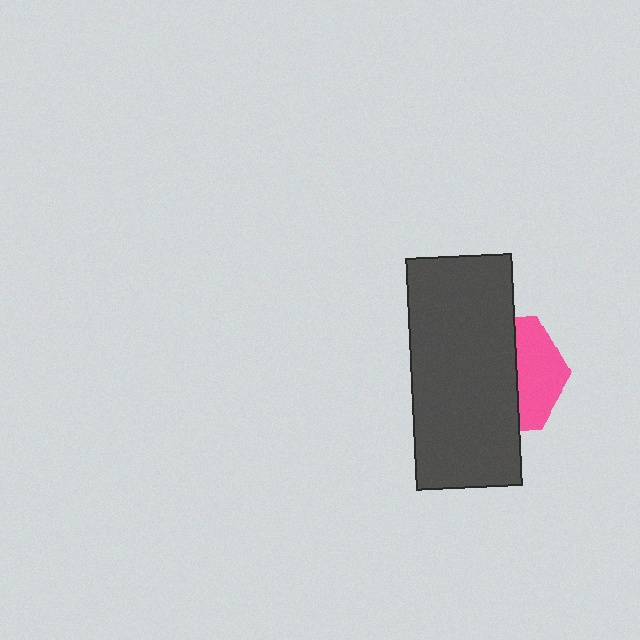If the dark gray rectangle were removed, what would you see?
You would see the complete pink hexagon.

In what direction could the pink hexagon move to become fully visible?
The pink hexagon could move right. That would shift it out from behind the dark gray rectangle entirely.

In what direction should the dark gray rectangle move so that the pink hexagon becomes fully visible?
The dark gray rectangle should move left. That is the shortest direction to clear the overlap and leave the pink hexagon fully visible.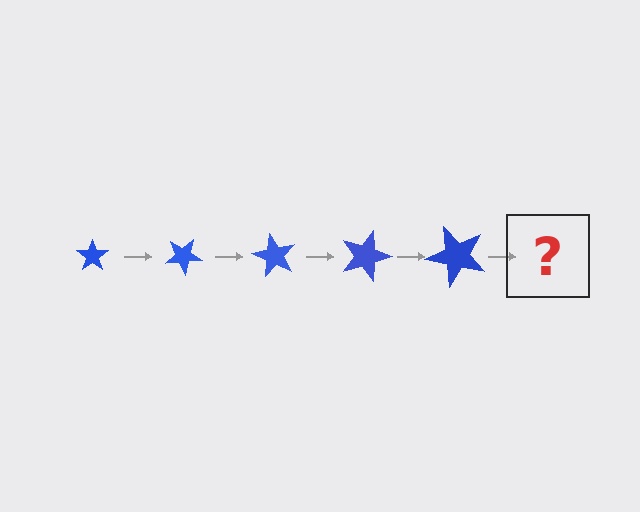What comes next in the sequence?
The next element should be a star, larger than the previous one and rotated 150 degrees from the start.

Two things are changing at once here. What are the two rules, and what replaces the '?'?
The two rules are that the star grows larger each step and it rotates 30 degrees each step. The '?' should be a star, larger than the previous one and rotated 150 degrees from the start.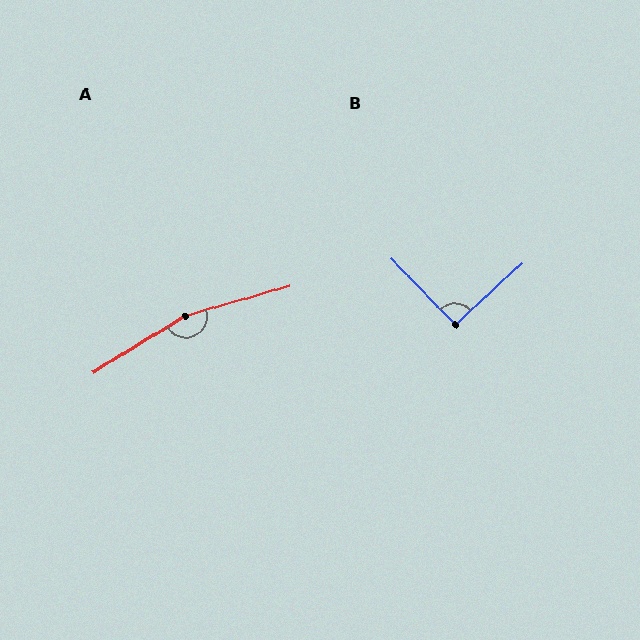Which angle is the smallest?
B, at approximately 92 degrees.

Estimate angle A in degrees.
Approximately 165 degrees.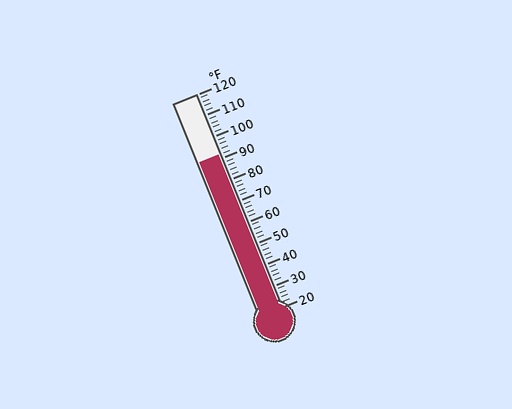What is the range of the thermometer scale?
The thermometer scale ranges from 20°F to 120°F.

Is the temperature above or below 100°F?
The temperature is below 100°F.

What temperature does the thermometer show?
The thermometer shows approximately 92°F.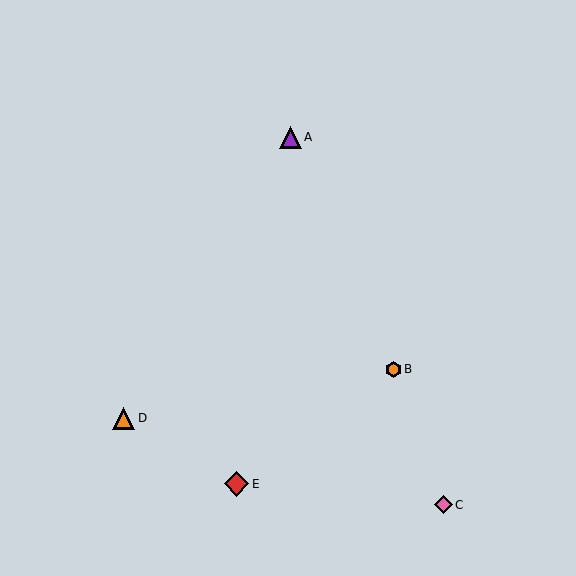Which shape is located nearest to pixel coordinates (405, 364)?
The orange hexagon (labeled B) at (393, 369) is nearest to that location.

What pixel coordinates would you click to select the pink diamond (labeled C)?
Click at (444, 505) to select the pink diamond C.